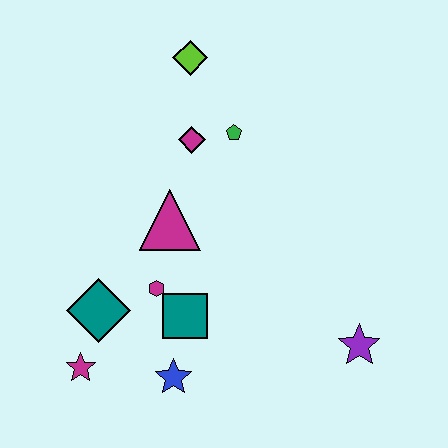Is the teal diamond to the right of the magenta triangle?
No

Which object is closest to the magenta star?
The teal diamond is closest to the magenta star.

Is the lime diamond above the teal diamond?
Yes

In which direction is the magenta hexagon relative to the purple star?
The magenta hexagon is to the left of the purple star.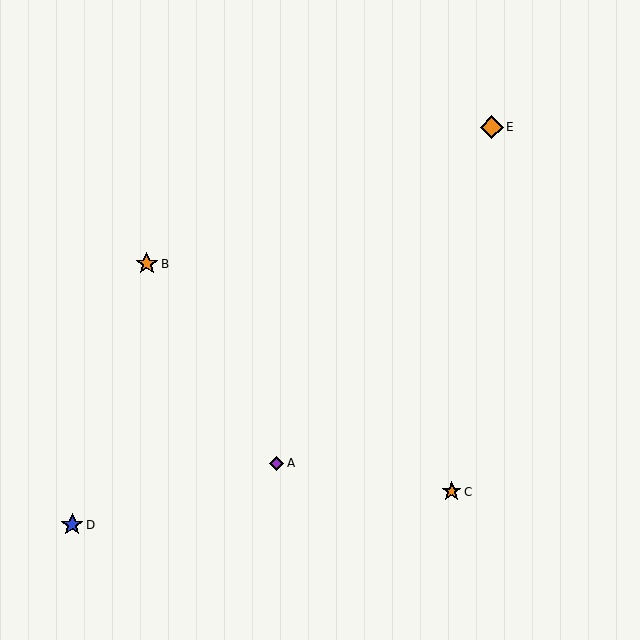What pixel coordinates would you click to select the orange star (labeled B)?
Click at (147, 264) to select the orange star B.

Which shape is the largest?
The orange diamond (labeled E) is the largest.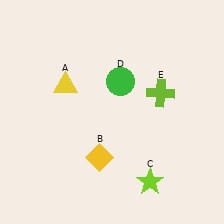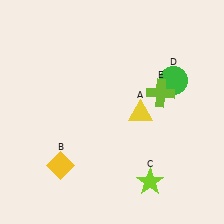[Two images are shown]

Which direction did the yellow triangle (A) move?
The yellow triangle (A) moved right.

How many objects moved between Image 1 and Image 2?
3 objects moved between the two images.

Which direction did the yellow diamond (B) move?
The yellow diamond (B) moved left.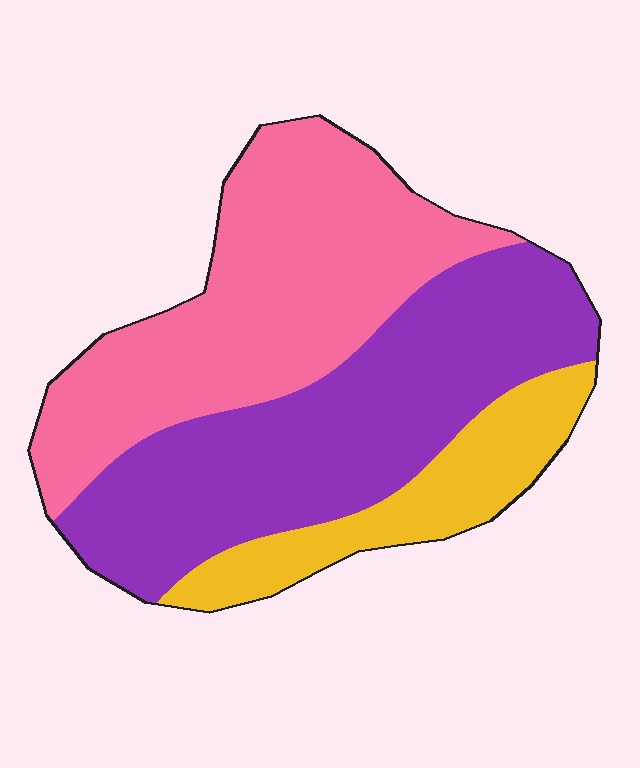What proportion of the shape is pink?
Pink covers around 40% of the shape.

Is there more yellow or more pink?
Pink.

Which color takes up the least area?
Yellow, at roughly 15%.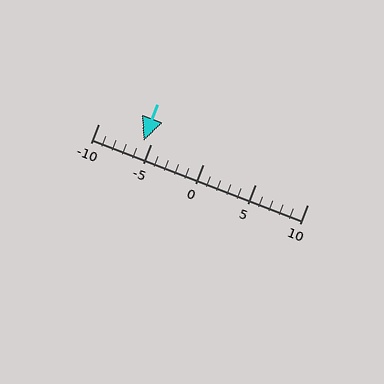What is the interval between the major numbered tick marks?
The major tick marks are spaced 5 units apart.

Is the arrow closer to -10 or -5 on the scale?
The arrow is closer to -5.